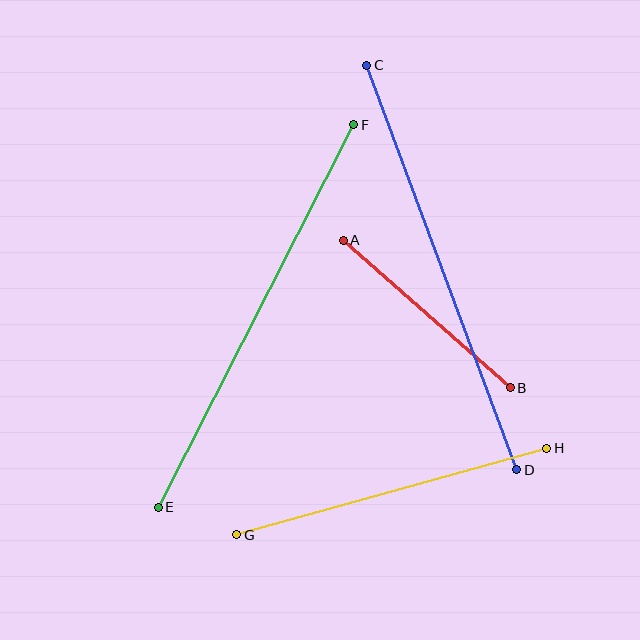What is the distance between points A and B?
The distance is approximately 223 pixels.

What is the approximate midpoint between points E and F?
The midpoint is at approximately (256, 316) pixels.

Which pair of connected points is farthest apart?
Points C and D are farthest apart.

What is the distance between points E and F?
The distance is approximately 430 pixels.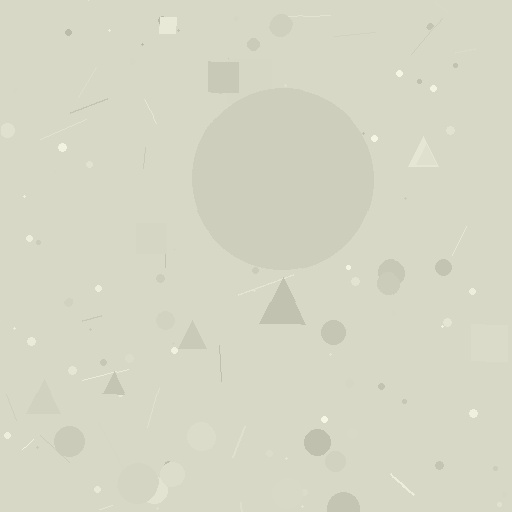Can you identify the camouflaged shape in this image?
The camouflaged shape is a circle.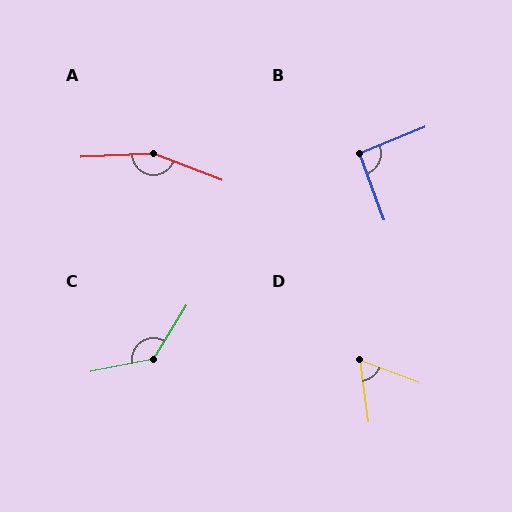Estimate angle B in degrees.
Approximately 92 degrees.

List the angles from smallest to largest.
D (62°), B (92°), C (133°), A (156°).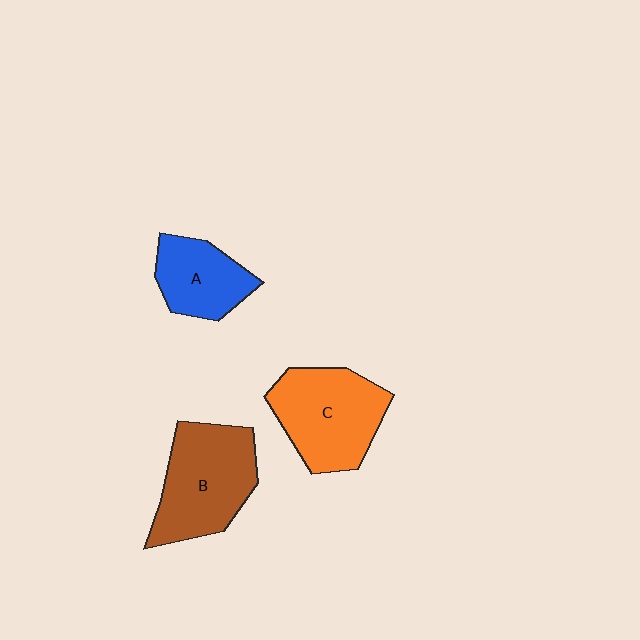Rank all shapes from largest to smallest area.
From largest to smallest: B (brown), C (orange), A (blue).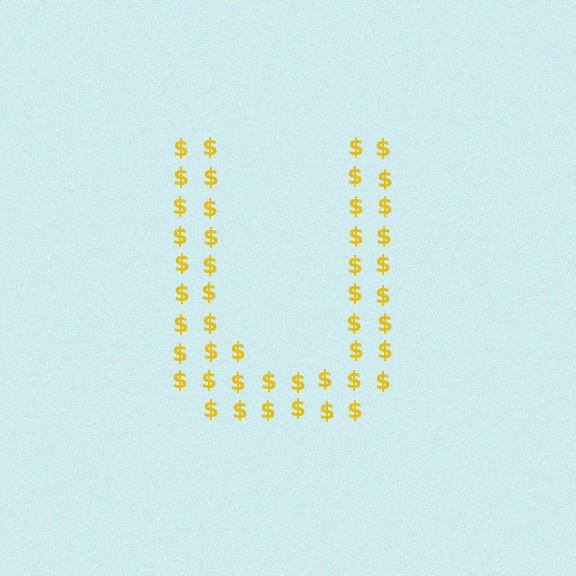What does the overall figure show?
The overall figure shows the letter U.